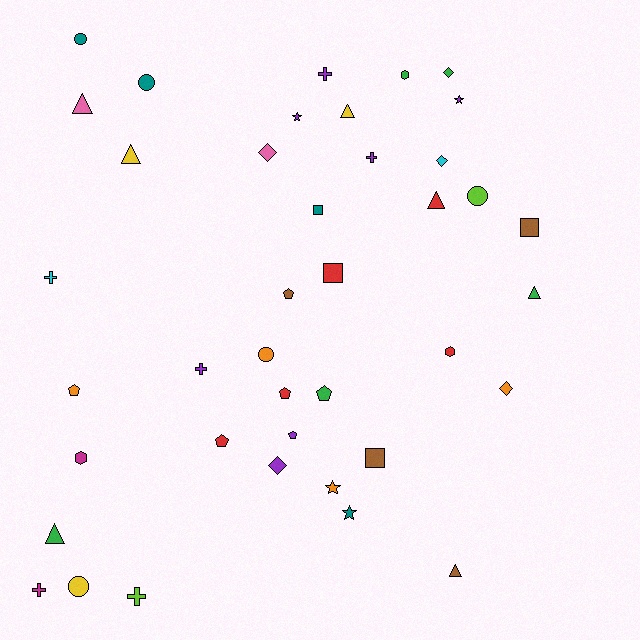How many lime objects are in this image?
There are 2 lime objects.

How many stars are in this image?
There are 4 stars.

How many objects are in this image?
There are 40 objects.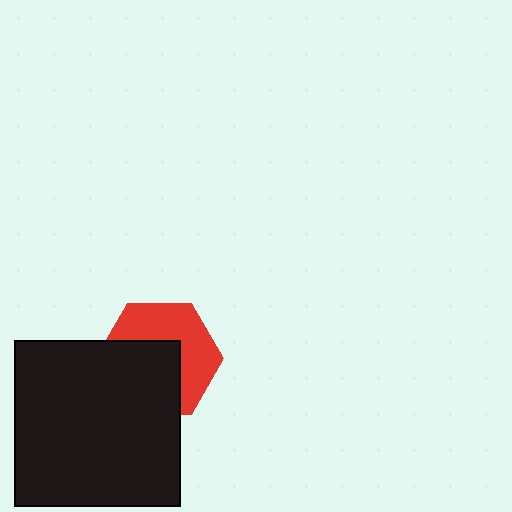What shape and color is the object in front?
The object in front is a black square.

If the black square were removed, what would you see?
You would see the complete red hexagon.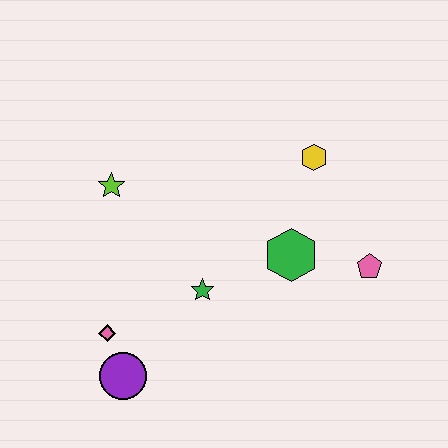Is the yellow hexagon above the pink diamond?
Yes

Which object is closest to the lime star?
The green star is closest to the lime star.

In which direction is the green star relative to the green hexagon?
The green star is to the left of the green hexagon.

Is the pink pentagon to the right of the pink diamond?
Yes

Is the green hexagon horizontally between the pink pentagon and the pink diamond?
Yes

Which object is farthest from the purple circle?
The yellow hexagon is farthest from the purple circle.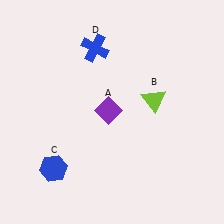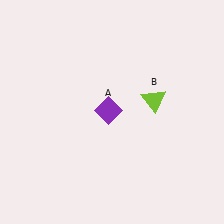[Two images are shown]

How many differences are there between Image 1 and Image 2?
There are 2 differences between the two images.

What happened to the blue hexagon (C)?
The blue hexagon (C) was removed in Image 2. It was in the bottom-left area of Image 1.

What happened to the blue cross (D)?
The blue cross (D) was removed in Image 2. It was in the top-left area of Image 1.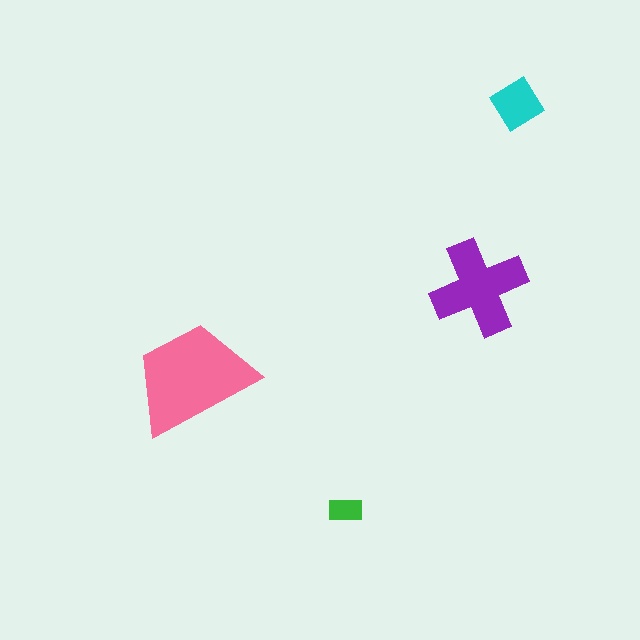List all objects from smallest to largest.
The green rectangle, the cyan diamond, the purple cross, the pink trapezoid.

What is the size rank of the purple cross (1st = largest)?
2nd.